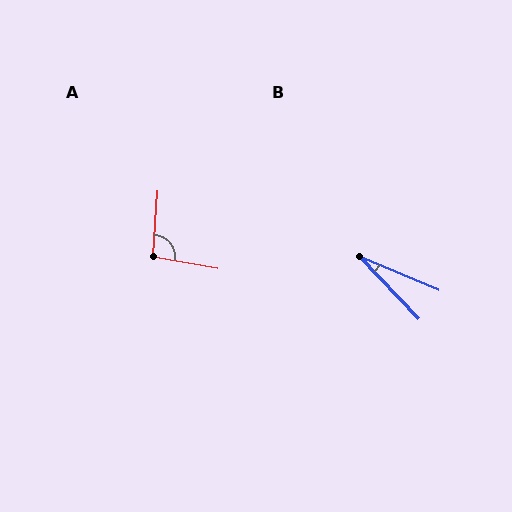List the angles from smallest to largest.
B (23°), A (96°).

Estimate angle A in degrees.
Approximately 96 degrees.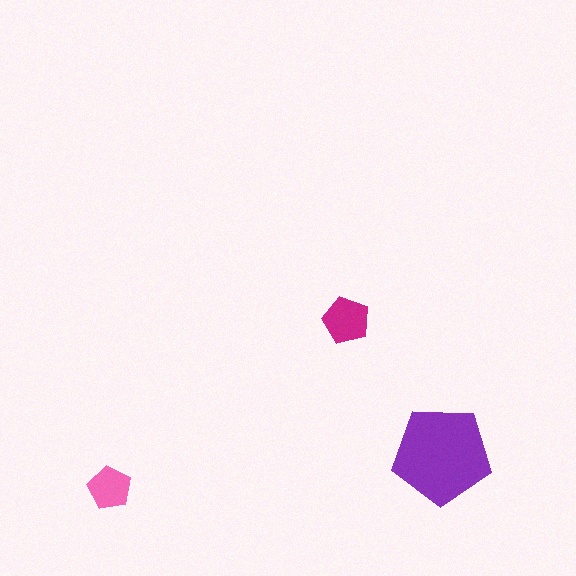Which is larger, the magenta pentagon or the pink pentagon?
The magenta one.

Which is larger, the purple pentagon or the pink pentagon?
The purple one.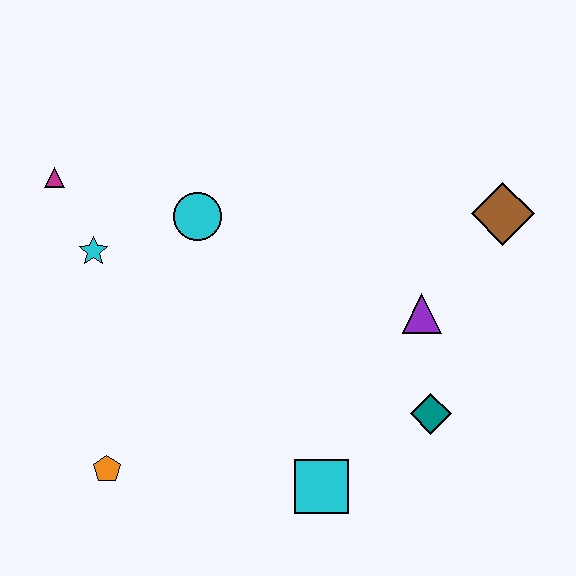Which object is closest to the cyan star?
The magenta triangle is closest to the cyan star.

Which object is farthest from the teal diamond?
The magenta triangle is farthest from the teal diamond.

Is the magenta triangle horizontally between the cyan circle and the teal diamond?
No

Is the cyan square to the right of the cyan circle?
Yes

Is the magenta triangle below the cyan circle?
No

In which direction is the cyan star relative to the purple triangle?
The cyan star is to the left of the purple triangle.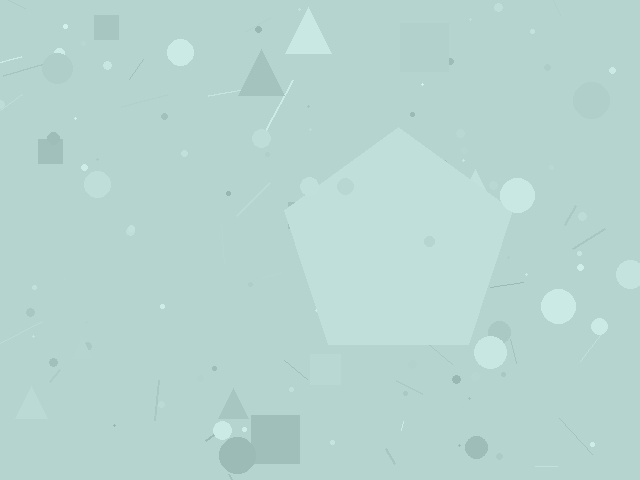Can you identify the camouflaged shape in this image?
The camouflaged shape is a pentagon.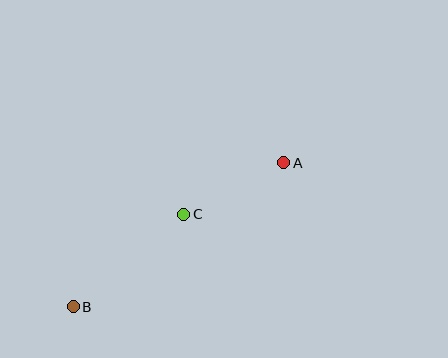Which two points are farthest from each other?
Points A and B are farthest from each other.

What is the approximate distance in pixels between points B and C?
The distance between B and C is approximately 144 pixels.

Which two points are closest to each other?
Points A and C are closest to each other.